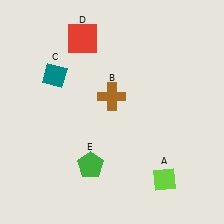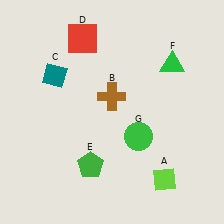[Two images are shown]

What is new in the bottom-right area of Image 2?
A green circle (G) was added in the bottom-right area of Image 2.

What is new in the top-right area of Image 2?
A green triangle (F) was added in the top-right area of Image 2.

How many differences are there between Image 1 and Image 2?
There are 2 differences between the two images.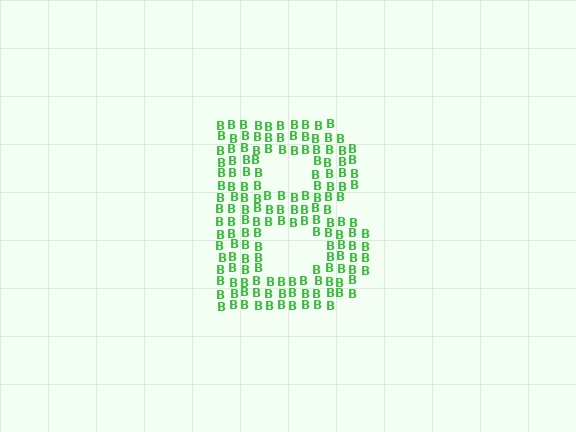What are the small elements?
The small elements are letter B's.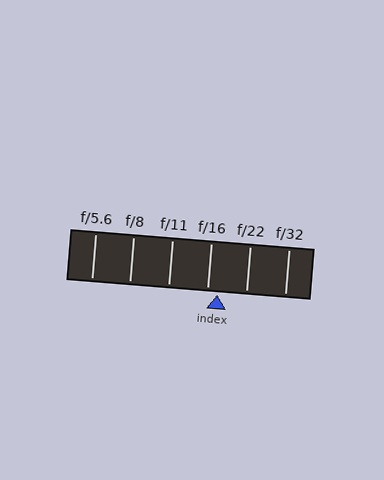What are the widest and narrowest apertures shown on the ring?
The widest aperture shown is f/5.6 and the narrowest is f/32.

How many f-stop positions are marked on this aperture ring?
There are 6 f-stop positions marked.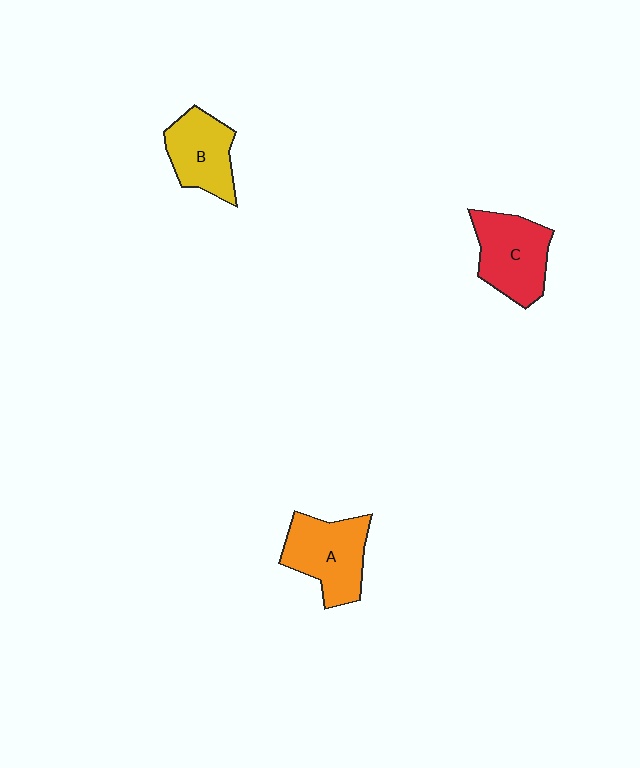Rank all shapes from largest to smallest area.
From largest to smallest: A (orange), C (red), B (yellow).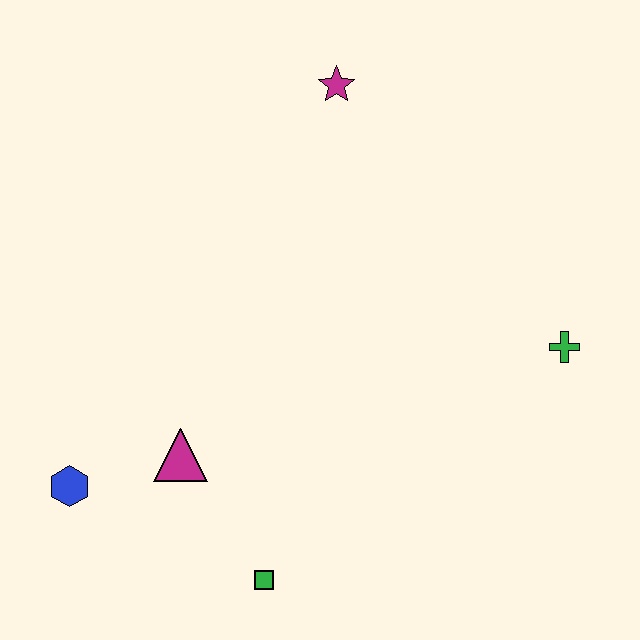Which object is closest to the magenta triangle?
The blue hexagon is closest to the magenta triangle.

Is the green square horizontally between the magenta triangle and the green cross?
Yes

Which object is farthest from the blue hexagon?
The green cross is farthest from the blue hexagon.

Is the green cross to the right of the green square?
Yes